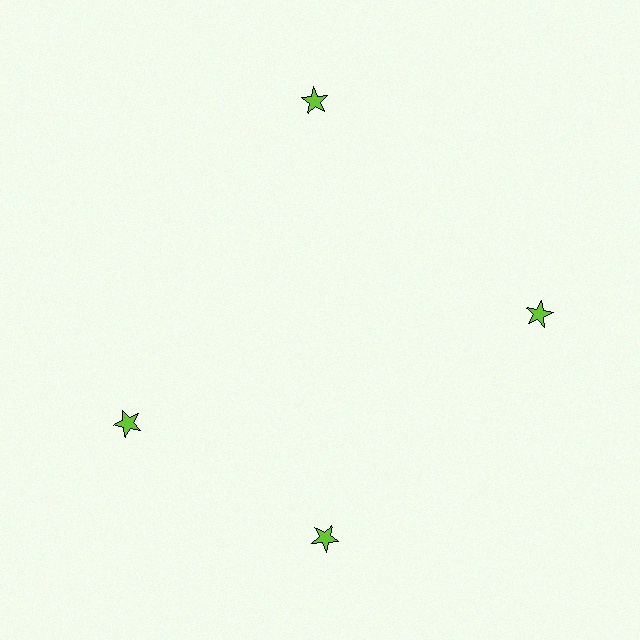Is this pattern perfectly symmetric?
No. The 4 lime stars are arranged in a ring, but one element near the 9 o'clock position is rotated out of alignment along the ring, breaking the 4-fold rotational symmetry.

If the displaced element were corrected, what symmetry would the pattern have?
It would have 4-fold rotational symmetry — the pattern would map onto itself every 90 degrees.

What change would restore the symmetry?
The symmetry would be restored by rotating it back into even spacing with its neighbors so that all 4 stars sit at equal angles and equal distance from the center.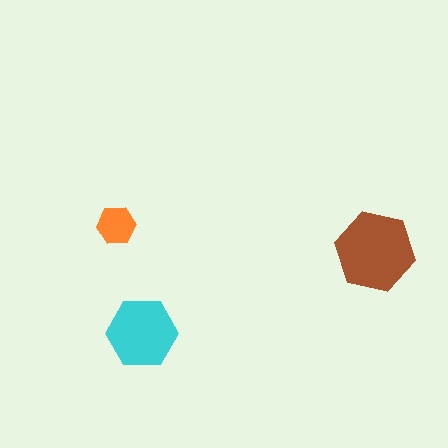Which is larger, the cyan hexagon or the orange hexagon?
The cyan one.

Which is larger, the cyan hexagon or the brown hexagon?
The brown one.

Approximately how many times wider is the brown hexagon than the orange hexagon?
About 2 times wider.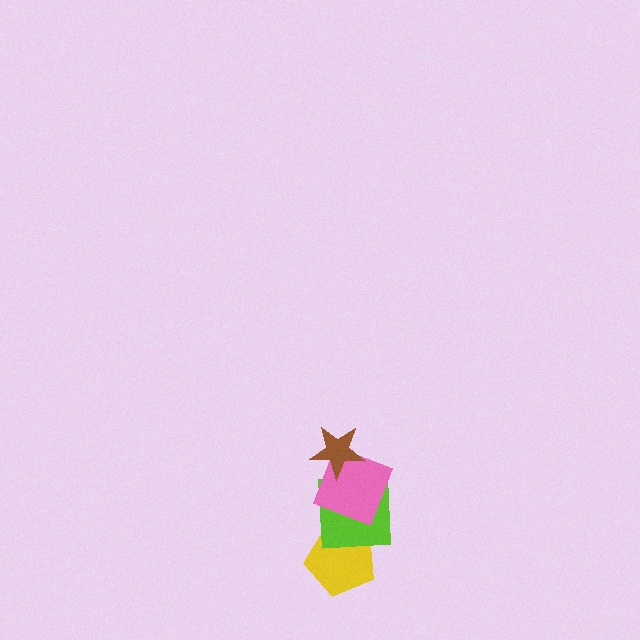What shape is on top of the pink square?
The brown star is on top of the pink square.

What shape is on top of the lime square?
The pink square is on top of the lime square.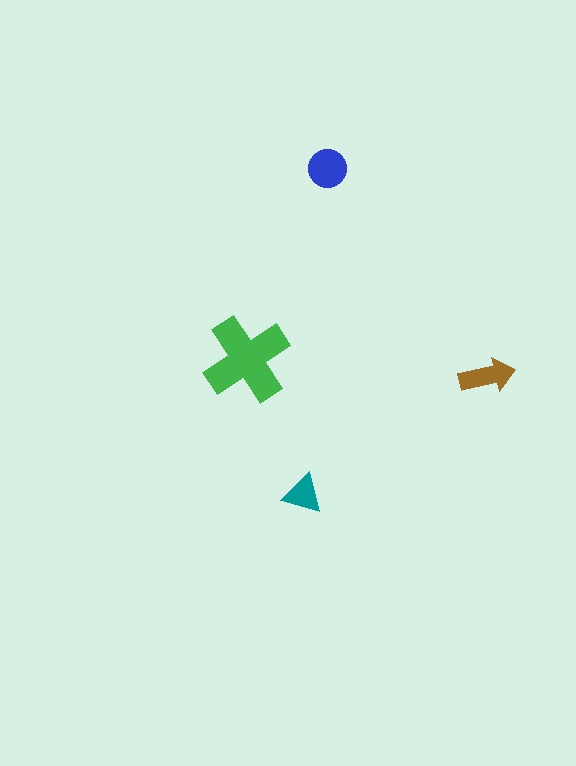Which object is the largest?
The green cross.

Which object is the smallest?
The teal triangle.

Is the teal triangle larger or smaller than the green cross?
Smaller.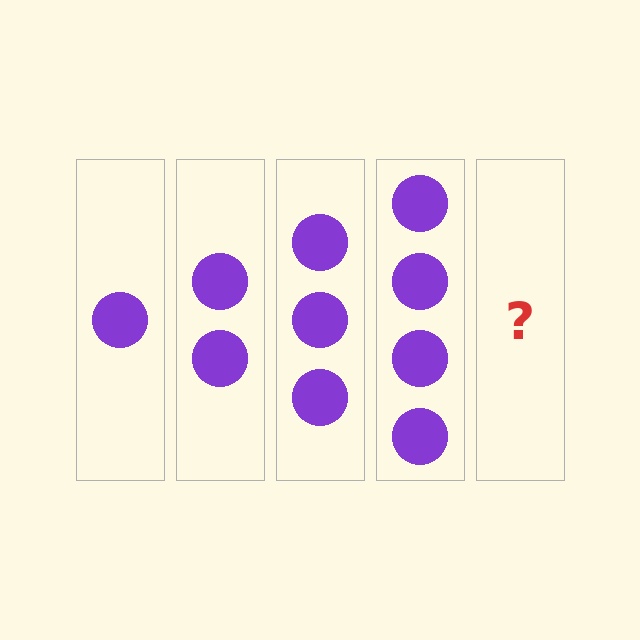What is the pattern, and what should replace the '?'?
The pattern is that each step adds one more circle. The '?' should be 5 circles.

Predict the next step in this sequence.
The next step is 5 circles.